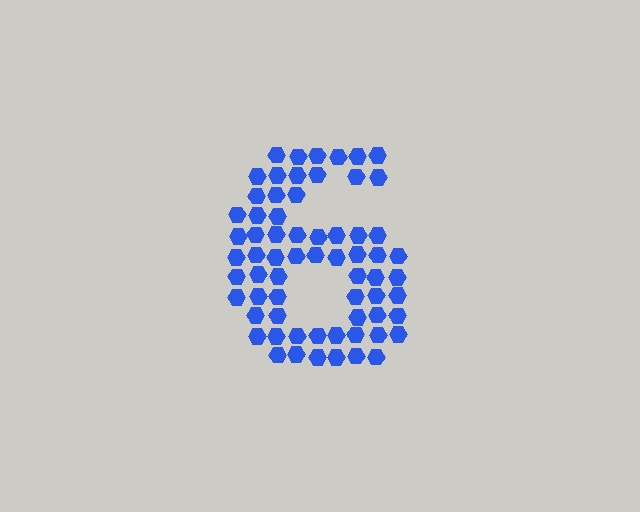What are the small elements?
The small elements are hexagons.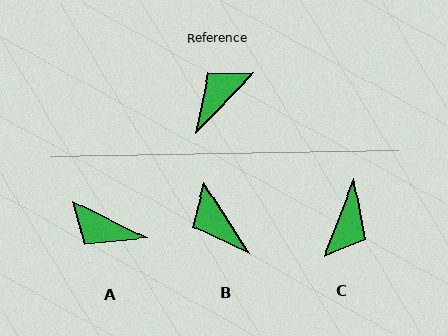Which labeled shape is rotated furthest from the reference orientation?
C, about 157 degrees away.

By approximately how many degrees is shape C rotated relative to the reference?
Approximately 157 degrees clockwise.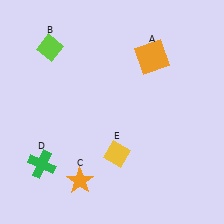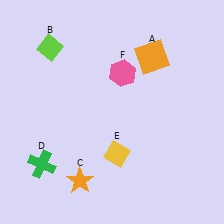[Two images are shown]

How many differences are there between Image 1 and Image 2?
There is 1 difference between the two images.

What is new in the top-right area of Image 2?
A pink hexagon (F) was added in the top-right area of Image 2.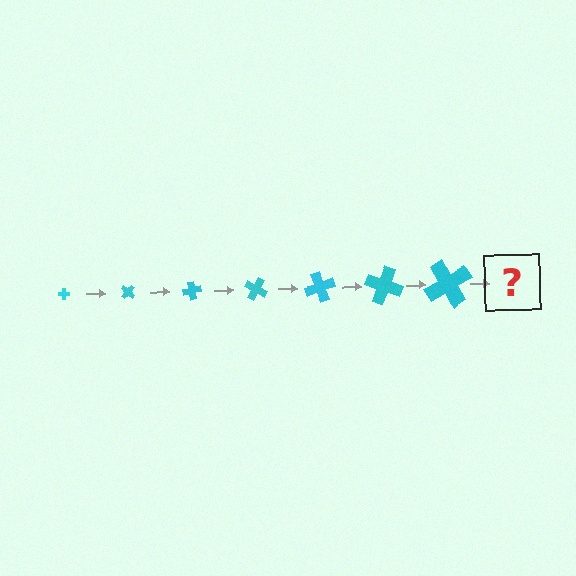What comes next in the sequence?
The next element should be a cross, larger than the previous one and rotated 280 degrees from the start.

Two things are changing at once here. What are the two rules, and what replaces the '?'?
The two rules are that the cross grows larger each step and it rotates 40 degrees each step. The '?' should be a cross, larger than the previous one and rotated 280 degrees from the start.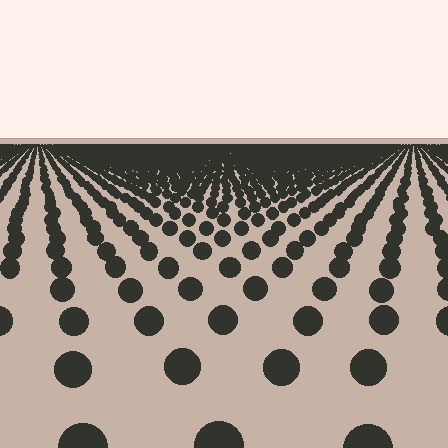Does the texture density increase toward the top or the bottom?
Density increases toward the top.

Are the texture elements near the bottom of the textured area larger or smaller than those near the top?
Larger. Near the bottom, elements are closer to the viewer and appear at a bigger on-screen size.